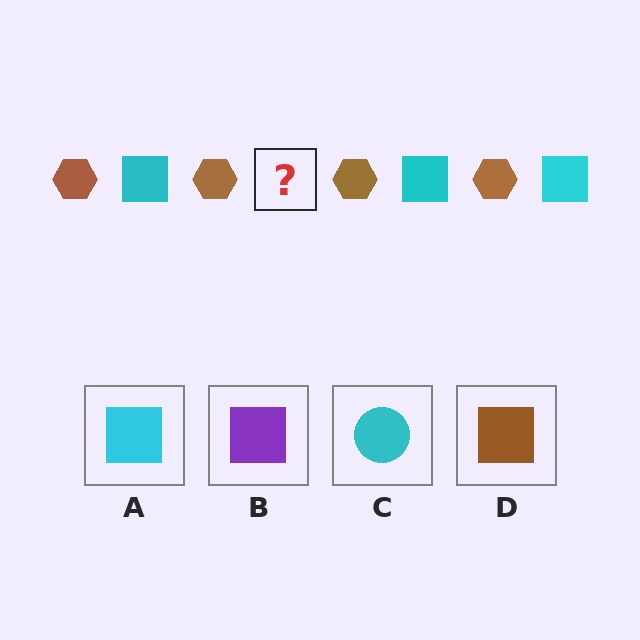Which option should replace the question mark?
Option A.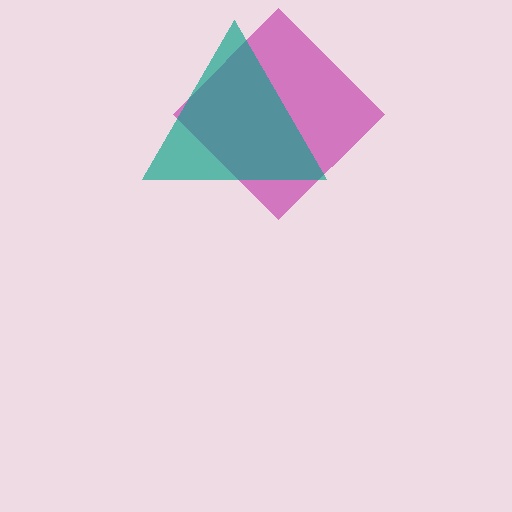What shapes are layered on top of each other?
The layered shapes are: a magenta diamond, a teal triangle.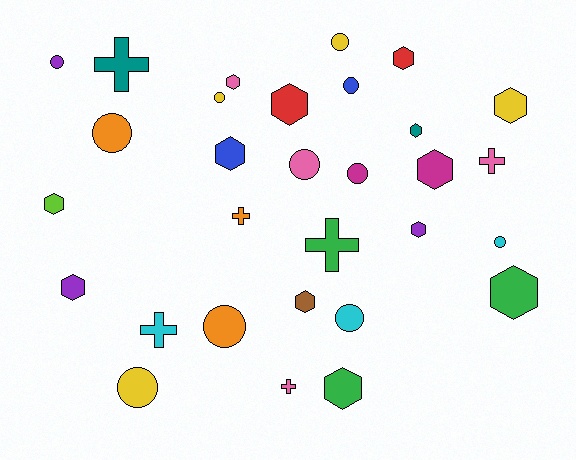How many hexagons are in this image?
There are 13 hexagons.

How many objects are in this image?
There are 30 objects.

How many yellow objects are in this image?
There are 4 yellow objects.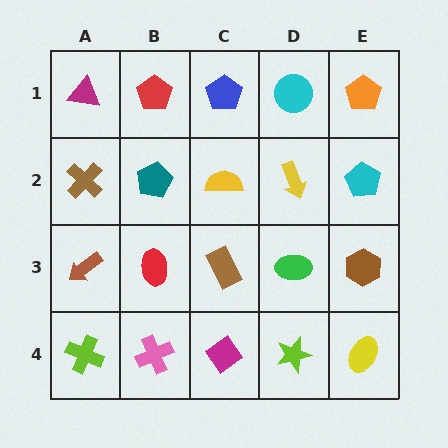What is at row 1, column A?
A magenta triangle.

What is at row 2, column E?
A cyan pentagon.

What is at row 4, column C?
A magenta diamond.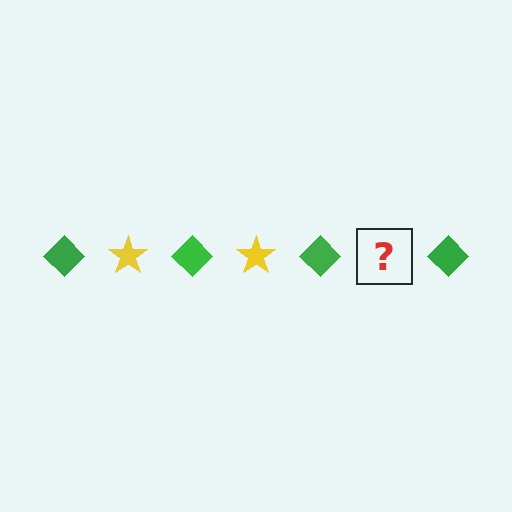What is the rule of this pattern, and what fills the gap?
The rule is that the pattern alternates between green diamond and yellow star. The gap should be filled with a yellow star.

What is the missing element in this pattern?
The missing element is a yellow star.